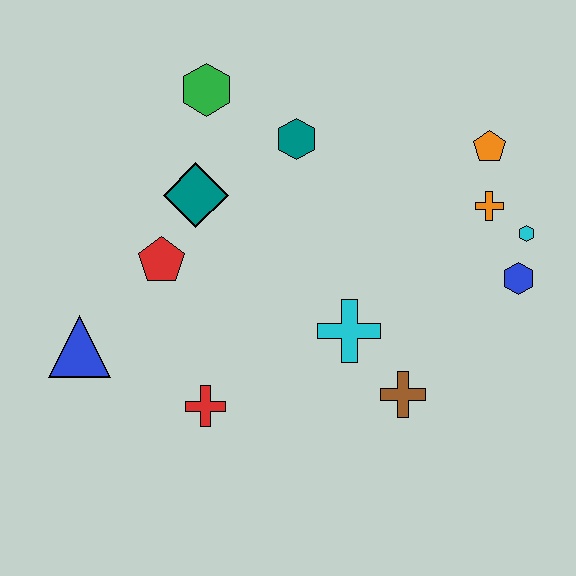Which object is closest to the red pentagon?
The teal diamond is closest to the red pentagon.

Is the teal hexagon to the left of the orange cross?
Yes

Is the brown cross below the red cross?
No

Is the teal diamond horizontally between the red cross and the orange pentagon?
No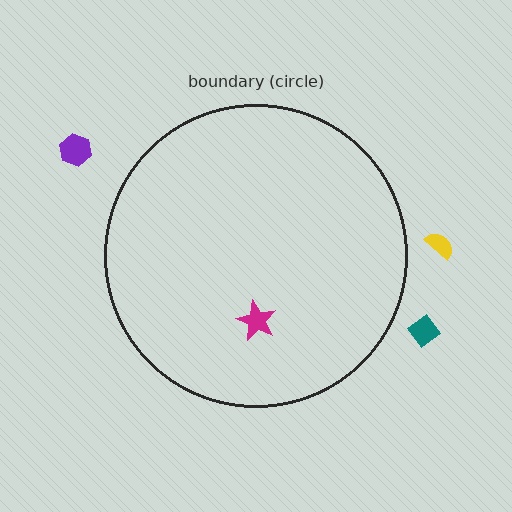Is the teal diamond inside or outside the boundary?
Outside.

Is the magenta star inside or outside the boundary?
Inside.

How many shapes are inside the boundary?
1 inside, 3 outside.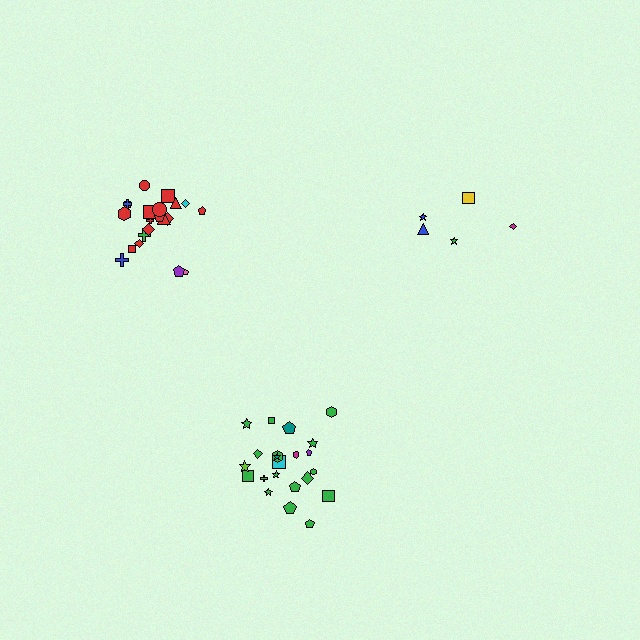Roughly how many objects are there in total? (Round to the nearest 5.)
Roughly 50 objects in total.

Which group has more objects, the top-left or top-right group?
The top-left group.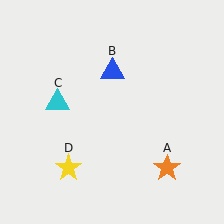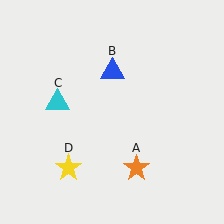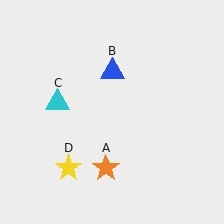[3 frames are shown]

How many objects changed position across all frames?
1 object changed position: orange star (object A).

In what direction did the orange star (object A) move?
The orange star (object A) moved left.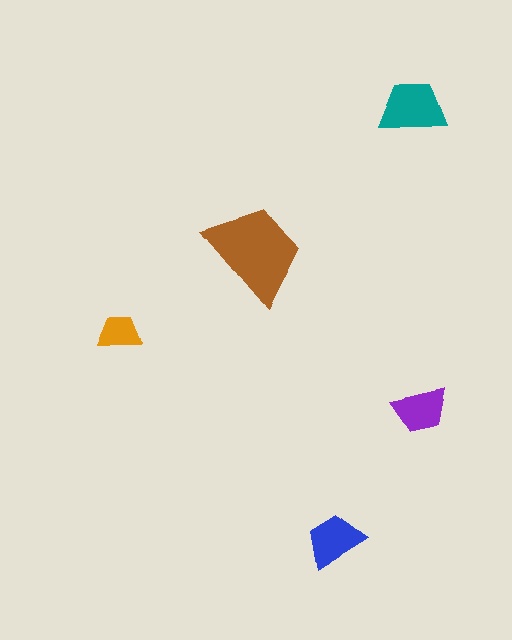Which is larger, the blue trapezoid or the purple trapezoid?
The blue one.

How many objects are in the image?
There are 5 objects in the image.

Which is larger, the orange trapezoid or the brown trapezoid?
The brown one.